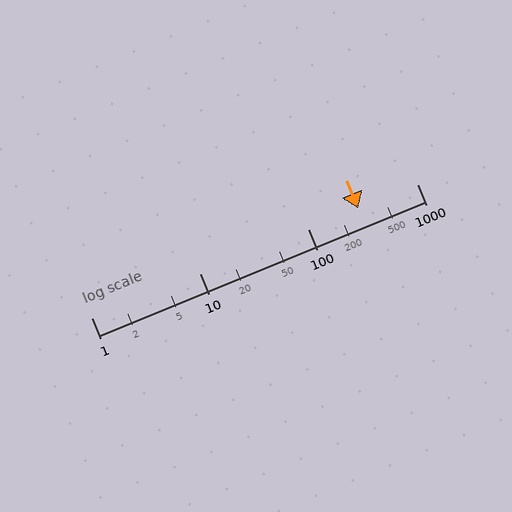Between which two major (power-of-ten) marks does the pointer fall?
The pointer is between 100 and 1000.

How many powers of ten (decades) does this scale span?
The scale spans 3 decades, from 1 to 1000.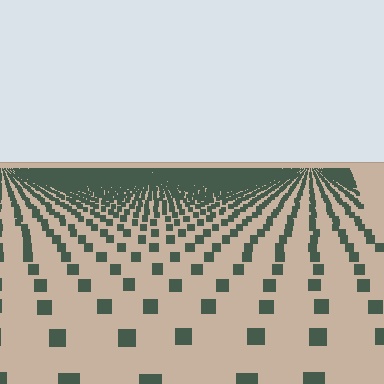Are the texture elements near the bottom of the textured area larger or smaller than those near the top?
Larger. Near the bottom, elements are closer to the viewer and appear at a bigger on-screen size.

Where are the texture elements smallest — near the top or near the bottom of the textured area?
Near the top.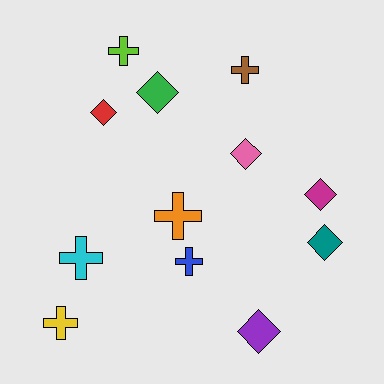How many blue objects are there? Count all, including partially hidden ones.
There is 1 blue object.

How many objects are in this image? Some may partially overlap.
There are 12 objects.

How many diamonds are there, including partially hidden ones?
There are 6 diamonds.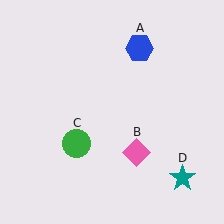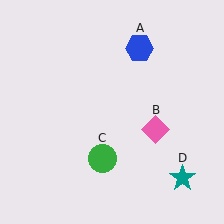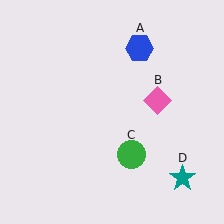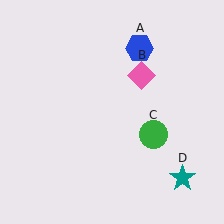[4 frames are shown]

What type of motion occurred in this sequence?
The pink diamond (object B), green circle (object C) rotated counterclockwise around the center of the scene.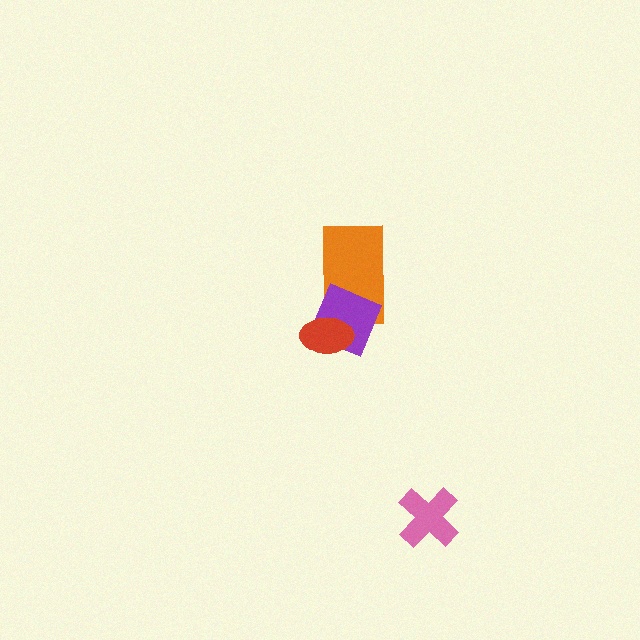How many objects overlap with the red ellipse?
2 objects overlap with the red ellipse.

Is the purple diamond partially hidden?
Yes, it is partially covered by another shape.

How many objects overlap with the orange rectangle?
2 objects overlap with the orange rectangle.